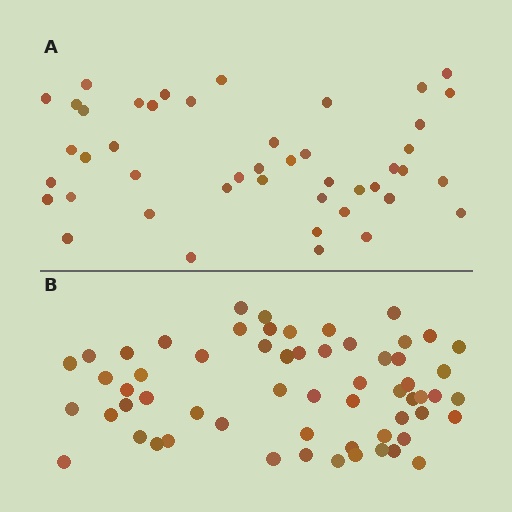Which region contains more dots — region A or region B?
Region B (the bottom region) has more dots.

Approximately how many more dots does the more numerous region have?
Region B has approximately 15 more dots than region A.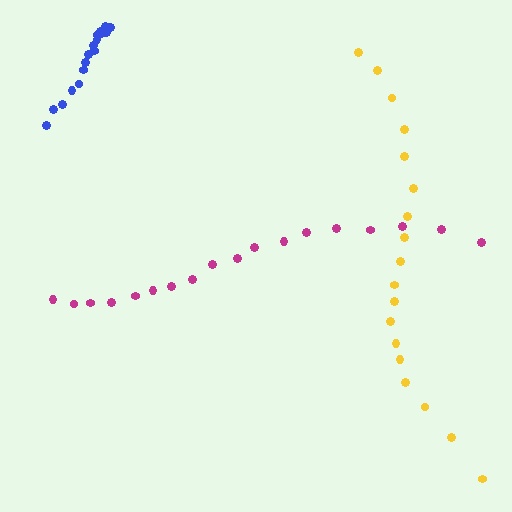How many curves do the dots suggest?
There are 3 distinct paths.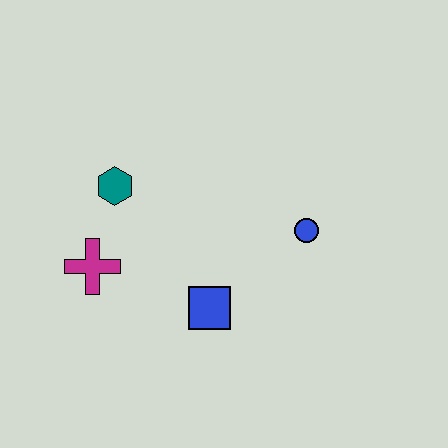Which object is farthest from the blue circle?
The magenta cross is farthest from the blue circle.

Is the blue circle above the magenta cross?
Yes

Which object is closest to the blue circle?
The blue square is closest to the blue circle.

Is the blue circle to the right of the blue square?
Yes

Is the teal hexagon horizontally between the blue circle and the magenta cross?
Yes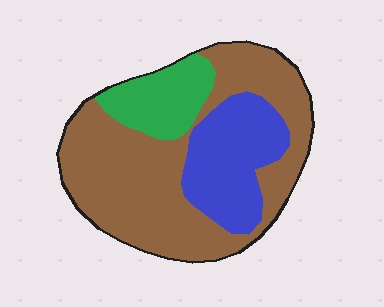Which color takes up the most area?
Brown, at roughly 60%.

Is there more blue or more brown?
Brown.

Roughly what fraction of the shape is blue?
Blue takes up about one quarter (1/4) of the shape.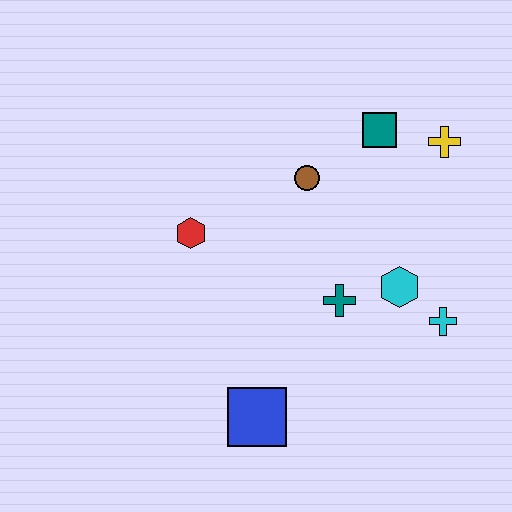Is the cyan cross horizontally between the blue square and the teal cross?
No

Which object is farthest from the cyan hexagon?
The red hexagon is farthest from the cyan hexagon.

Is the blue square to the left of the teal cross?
Yes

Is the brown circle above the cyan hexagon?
Yes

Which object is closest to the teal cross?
The cyan hexagon is closest to the teal cross.